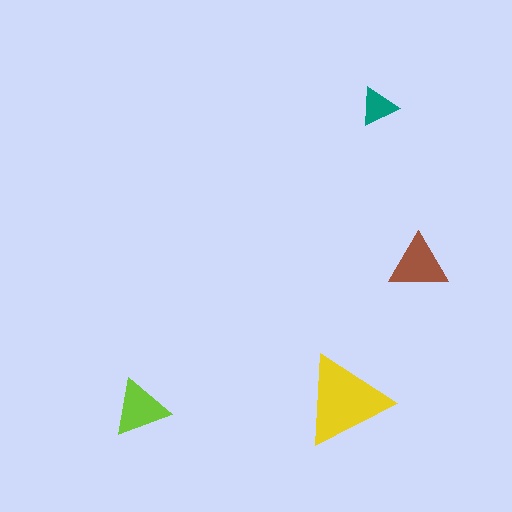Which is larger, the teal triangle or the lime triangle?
The lime one.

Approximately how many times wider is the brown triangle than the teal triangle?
About 1.5 times wider.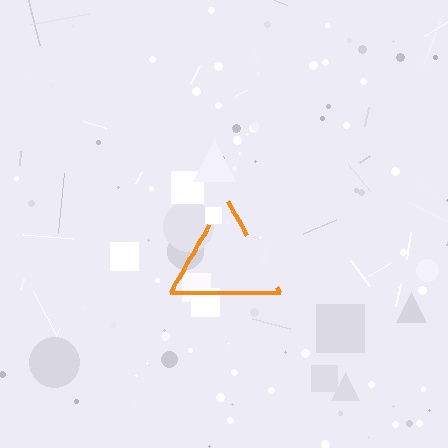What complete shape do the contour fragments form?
The contour fragments form a triangle.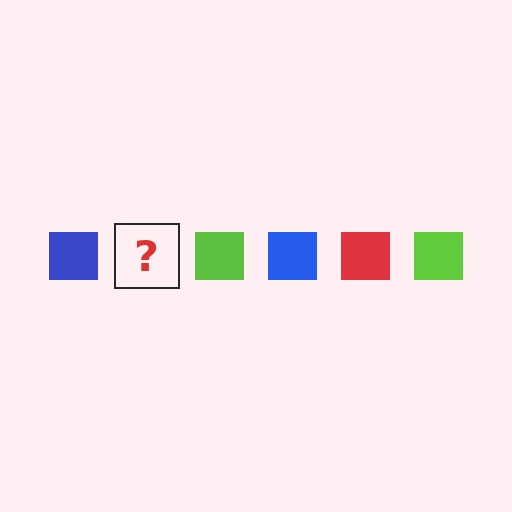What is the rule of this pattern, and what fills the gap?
The rule is that the pattern cycles through blue, red, lime squares. The gap should be filled with a red square.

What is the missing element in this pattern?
The missing element is a red square.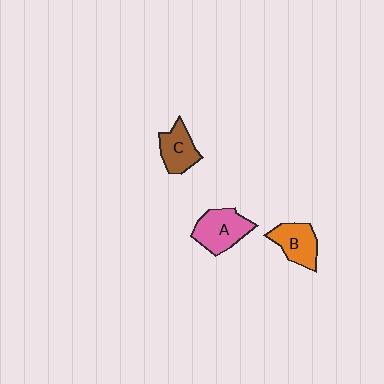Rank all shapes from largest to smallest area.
From largest to smallest: A (pink), B (orange), C (brown).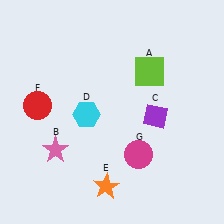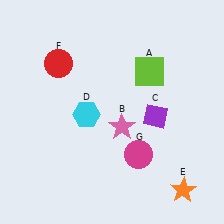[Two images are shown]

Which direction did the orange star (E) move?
The orange star (E) moved right.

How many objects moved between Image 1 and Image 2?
3 objects moved between the two images.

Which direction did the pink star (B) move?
The pink star (B) moved right.